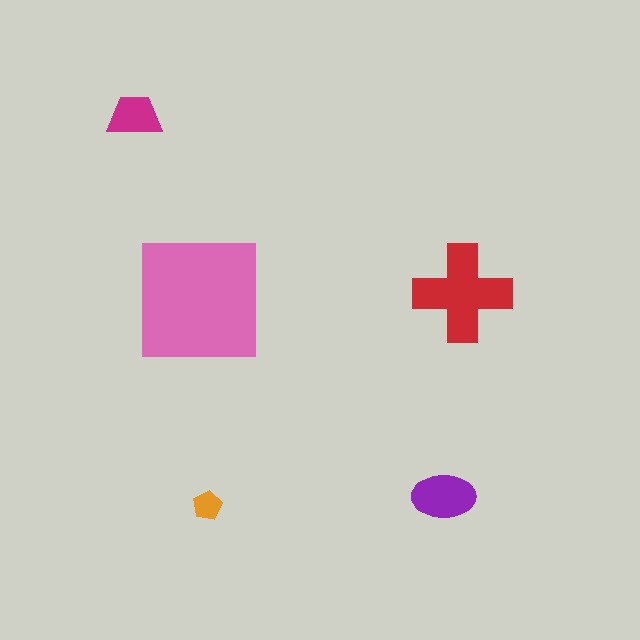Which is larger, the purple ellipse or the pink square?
The pink square.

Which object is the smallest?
The orange pentagon.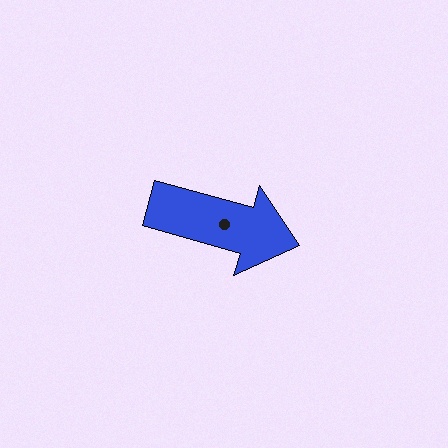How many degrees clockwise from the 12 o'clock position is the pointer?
Approximately 106 degrees.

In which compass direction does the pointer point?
East.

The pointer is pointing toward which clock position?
Roughly 4 o'clock.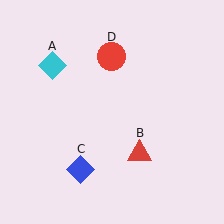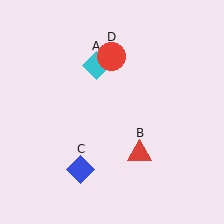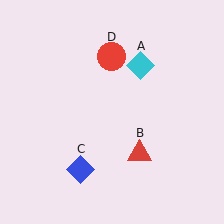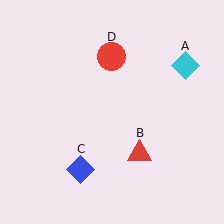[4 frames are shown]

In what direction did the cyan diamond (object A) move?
The cyan diamond (object A) moved right.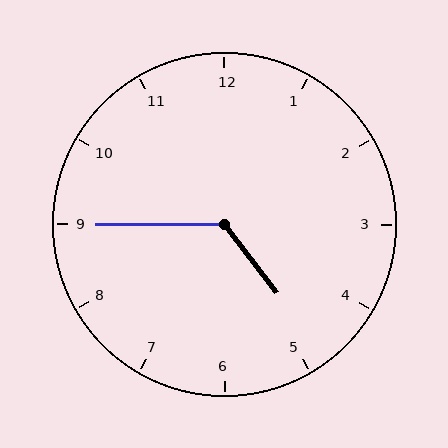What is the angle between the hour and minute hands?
Approximately 128 degrees.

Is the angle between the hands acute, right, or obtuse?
It is obtuse.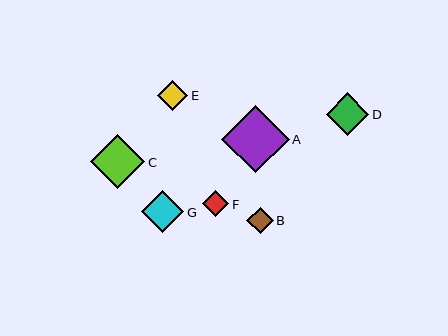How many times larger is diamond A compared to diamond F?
Diamond A is approximately 2.5 times the size of diamond F.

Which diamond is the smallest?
Diamond B is the smallest with a size of approximately 26 pixels.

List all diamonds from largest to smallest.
From largest to smallest: A, C, D, G, E, F, B.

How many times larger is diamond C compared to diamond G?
Diamond C is approximately 1.3 times the size of diamond G.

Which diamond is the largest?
Diamond A is the largest with a size of approximately 67 pixels.